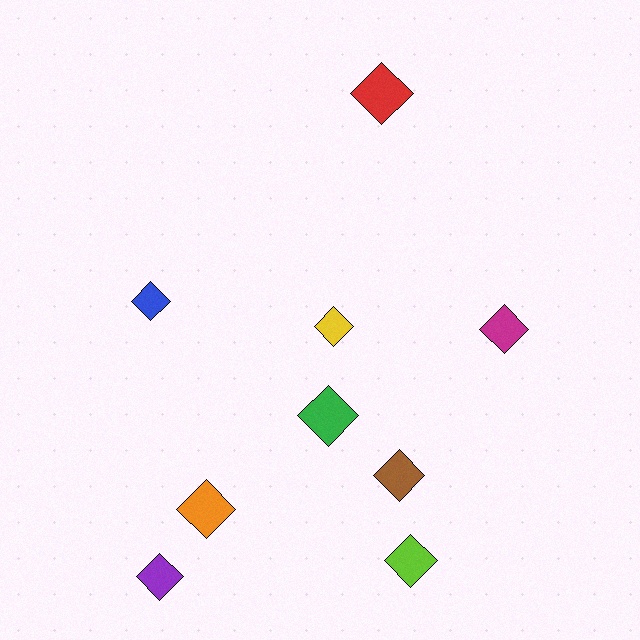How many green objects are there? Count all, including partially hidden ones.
There is 1 green object.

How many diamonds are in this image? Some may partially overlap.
There are 9 diamonds.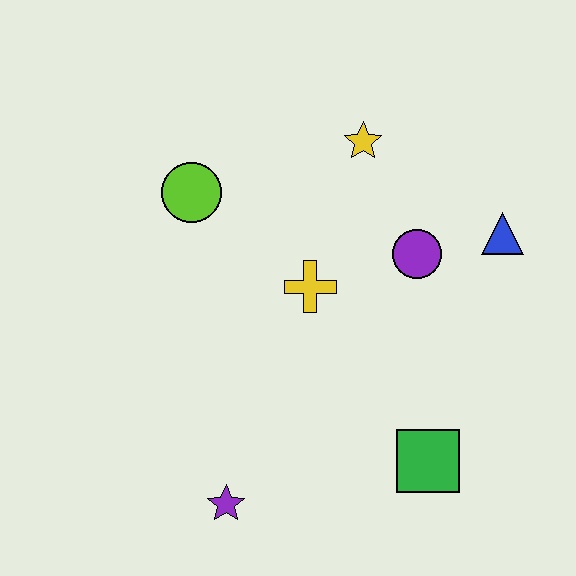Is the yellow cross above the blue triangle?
No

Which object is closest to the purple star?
The green square is closest to the purple star.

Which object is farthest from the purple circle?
The purple star is farthest from the purple circle.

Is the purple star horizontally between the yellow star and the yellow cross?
No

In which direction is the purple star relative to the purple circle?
The purple star is below the purple circle.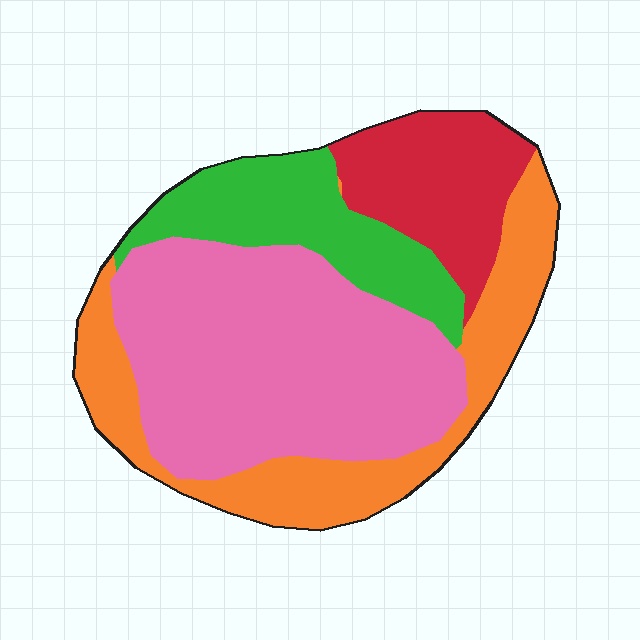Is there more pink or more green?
Pink.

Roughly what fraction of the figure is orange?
Orange takes up about one quarter (1/4) of the figure.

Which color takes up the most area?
Pink, at roughly 45%.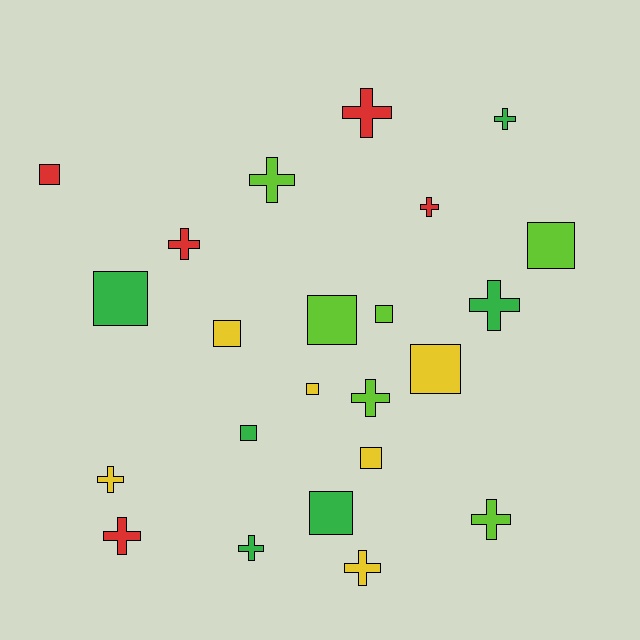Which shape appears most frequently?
Cross, with 12 objects.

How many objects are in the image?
There are 23 objects.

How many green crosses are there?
There are 3 green crosses.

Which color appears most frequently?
Lime, with 6 objects.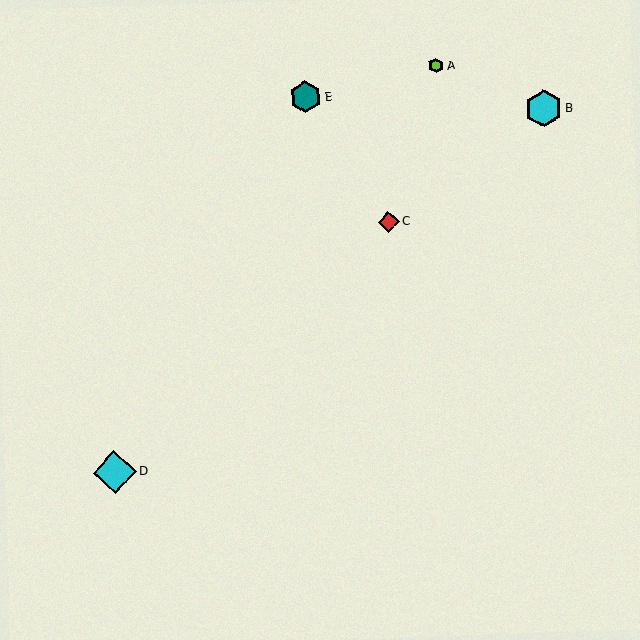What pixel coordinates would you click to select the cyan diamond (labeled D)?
Click at (115, 472) to select the cyan diamond D.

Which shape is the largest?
The cyan diamond (labeled D) is the largest.